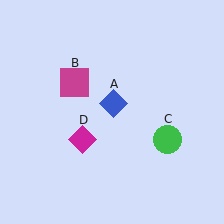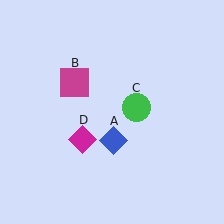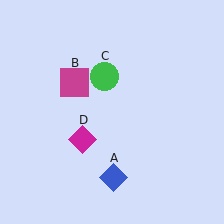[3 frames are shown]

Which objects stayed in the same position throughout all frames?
Magenta square (object B) and magenta diamond (object D) remained stationary.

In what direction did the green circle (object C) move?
The green circle (object C) moved up and to the left.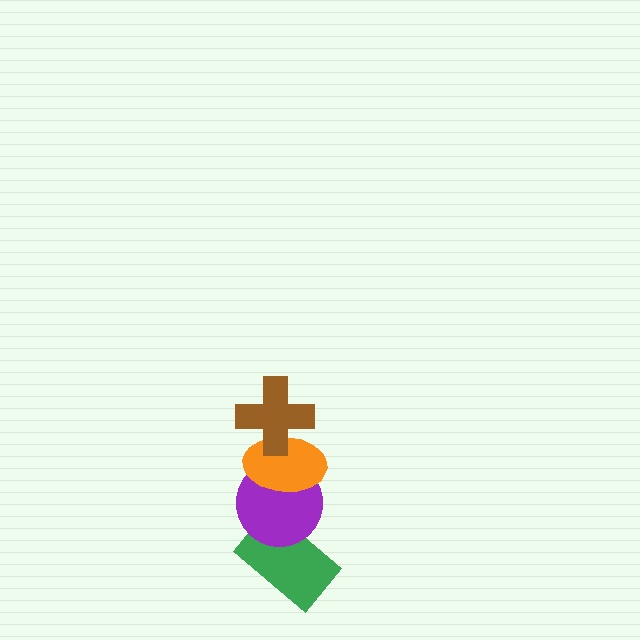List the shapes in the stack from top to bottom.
From top to bottom: the brown cross, the orange ellipse, the purple circle, the green rectangle.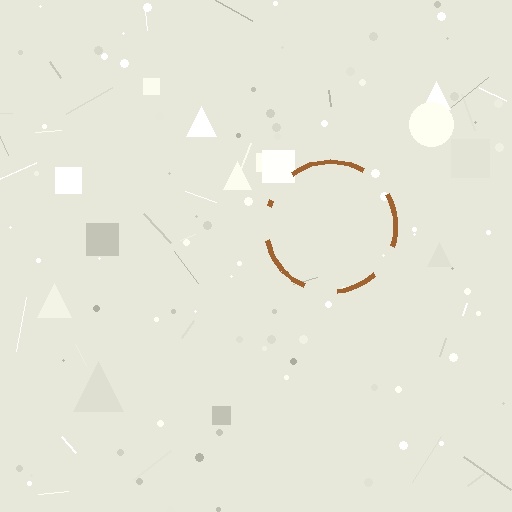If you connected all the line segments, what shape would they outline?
They would outline a circle.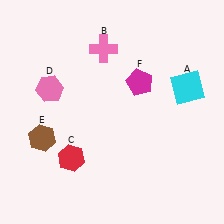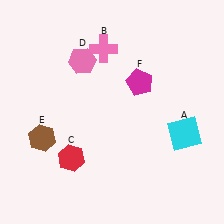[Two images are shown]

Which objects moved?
The objects that moved are: the cyan square (A), the pink hexagon (D).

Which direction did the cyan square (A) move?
The cyan square (A) moved down.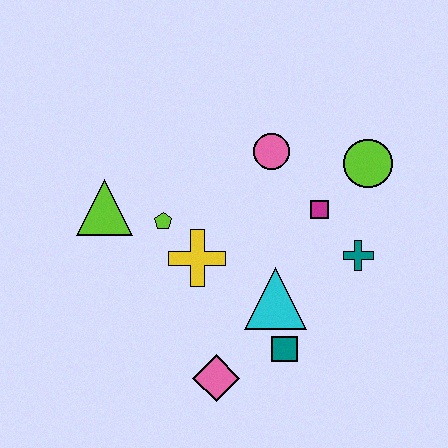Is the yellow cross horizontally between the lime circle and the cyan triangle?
No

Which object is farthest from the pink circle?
The pink diamond is farthest from the pink circle.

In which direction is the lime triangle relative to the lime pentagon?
The lime triangle is to the left of the lime pentagon.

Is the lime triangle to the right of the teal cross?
No